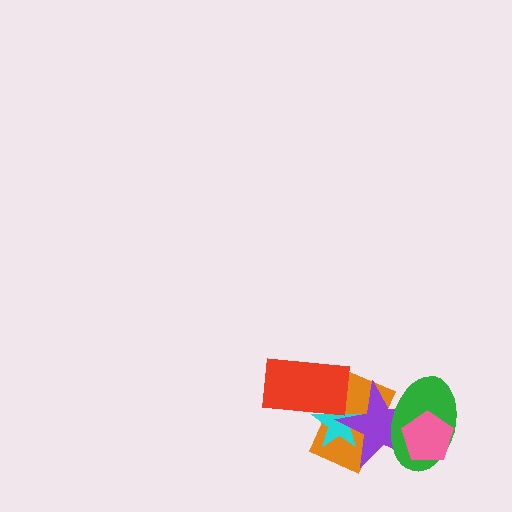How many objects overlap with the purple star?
4 objects overlap with the purple star.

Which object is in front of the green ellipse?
The pink pentagon is in front of the green ellipse.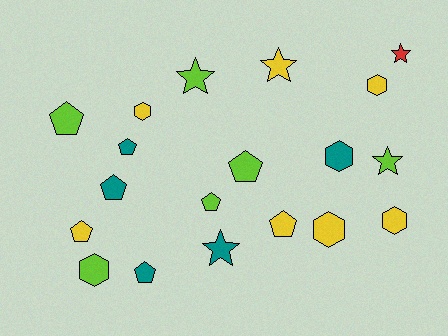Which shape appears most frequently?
Pentagon, with 8 objects.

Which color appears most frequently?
Yellow, with 7 objects.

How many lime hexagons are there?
There is 1 lime hexagon.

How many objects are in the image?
There are 19 objects.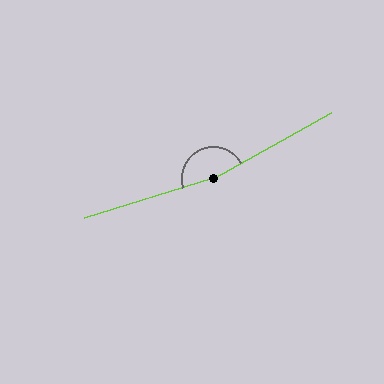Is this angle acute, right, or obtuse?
It is obtuse.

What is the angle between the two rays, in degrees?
Approximately 168 degrees.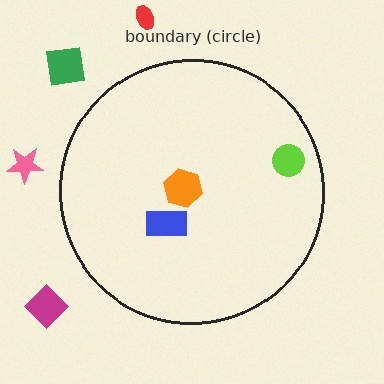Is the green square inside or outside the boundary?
Outside.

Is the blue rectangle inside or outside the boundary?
Inside.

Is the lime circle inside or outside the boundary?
Inside.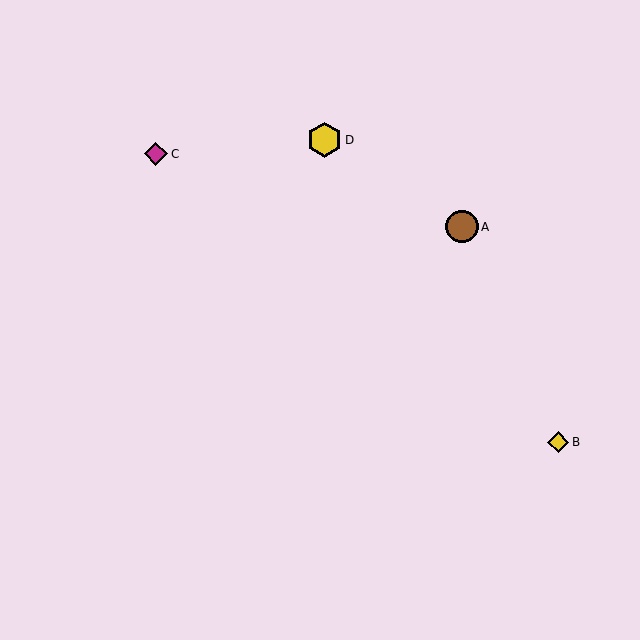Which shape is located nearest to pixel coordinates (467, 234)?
The brown circle (labeled A) at (462, 227) is nearest to that location.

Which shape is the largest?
The yellow hexagon (labeled D) is the largest.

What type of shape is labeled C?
Shape C is a magenta diamond.